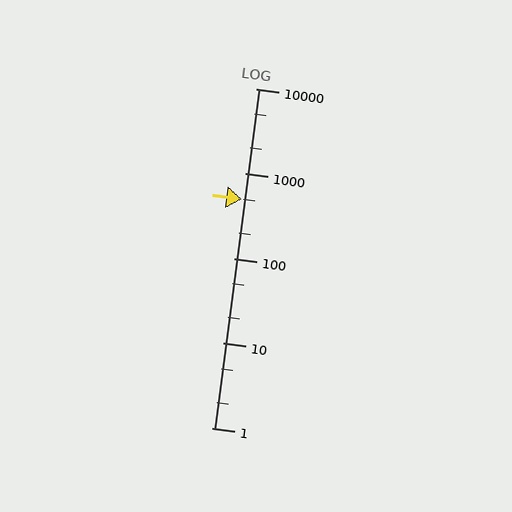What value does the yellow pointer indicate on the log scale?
The pointer indicates approximately 490.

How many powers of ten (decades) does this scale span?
The scale spans 4 decades, from 1 to 10000.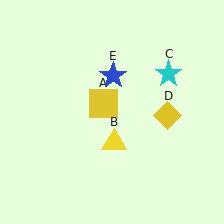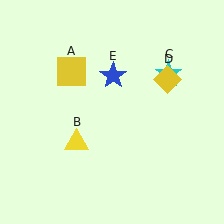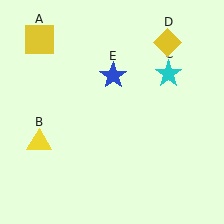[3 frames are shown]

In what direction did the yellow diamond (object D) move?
The yellow diamond (object D) moved up.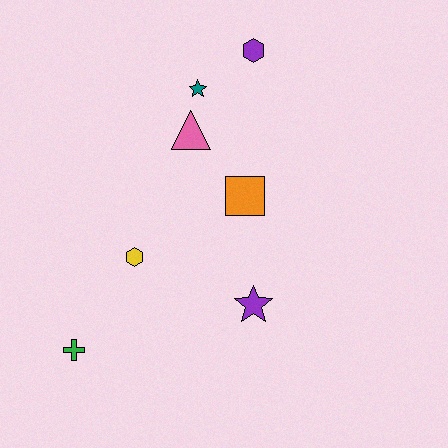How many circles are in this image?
There are no circles.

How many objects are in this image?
There are 7 objects.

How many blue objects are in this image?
There are no blue objects.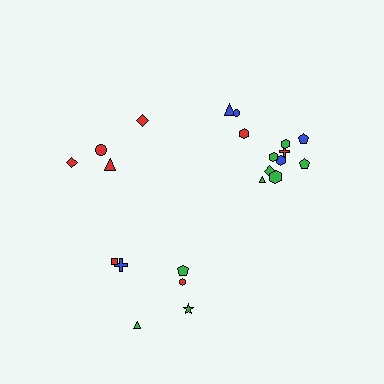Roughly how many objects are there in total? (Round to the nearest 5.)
Roughly 20 objects in total.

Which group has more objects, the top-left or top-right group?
The top-right group.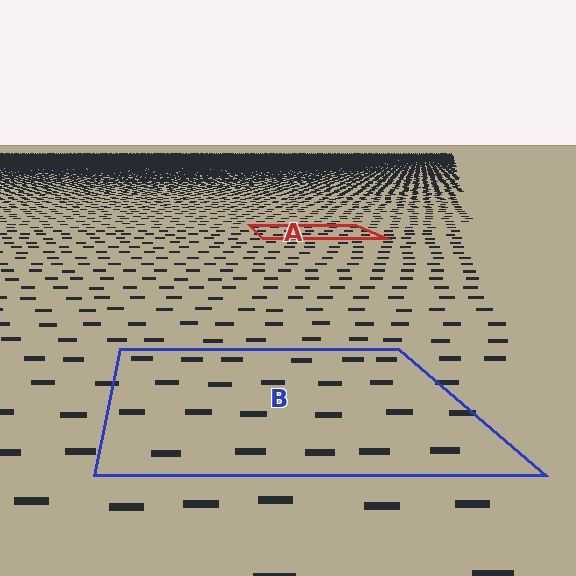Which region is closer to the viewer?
Region B is closer. The texture elements there are larger and more spread out.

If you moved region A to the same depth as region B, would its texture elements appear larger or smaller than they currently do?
They would appear larger. At a closer depth, the same texture elements are projected at a bigger on-screen size.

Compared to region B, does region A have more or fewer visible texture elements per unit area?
Region A has more texture elements per unit area — they are packed more densely because it is farther away.